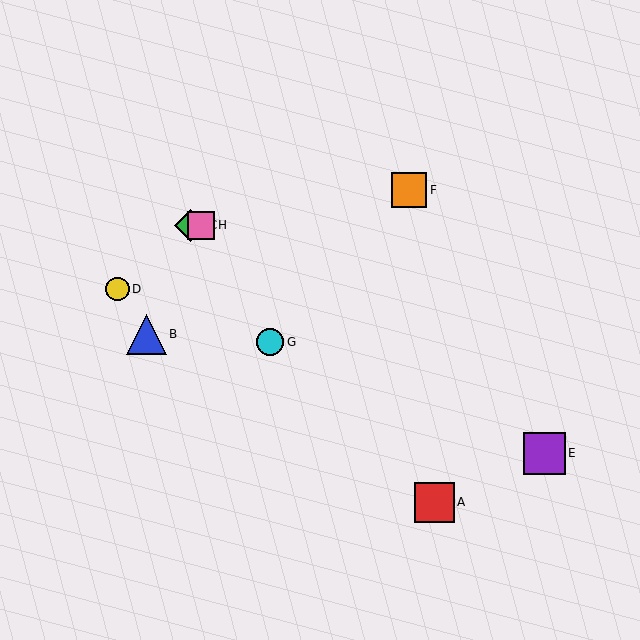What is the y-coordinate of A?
Object A is at y≈502.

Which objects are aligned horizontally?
Objects C, H are aligned horizontally.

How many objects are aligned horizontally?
2 objects (C, H) are aligned horizontally.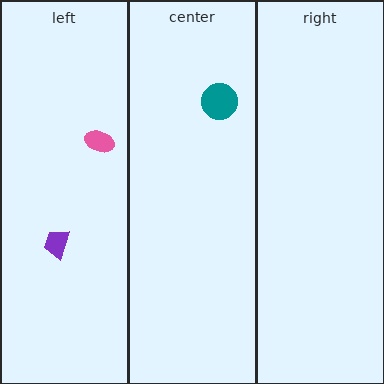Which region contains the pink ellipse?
The left region.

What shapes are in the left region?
The pink ellipse, the purple trapezoid.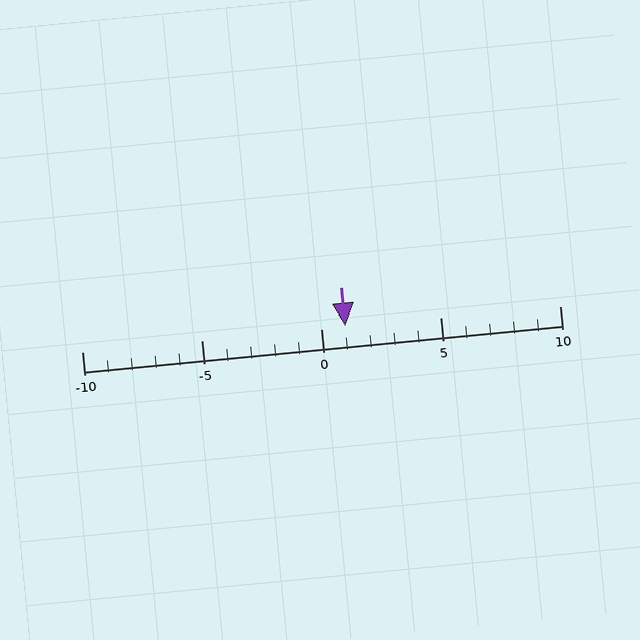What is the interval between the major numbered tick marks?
The major tick marks are spaced 5 units apart.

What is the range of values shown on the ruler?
The ruler shows values from -10 to 10.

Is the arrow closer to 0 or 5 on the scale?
The arrow is closer to 0.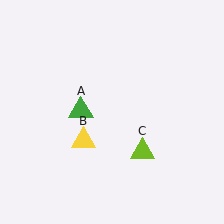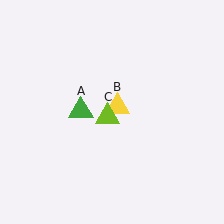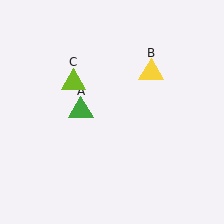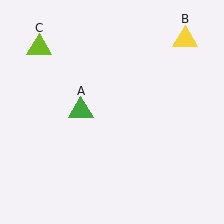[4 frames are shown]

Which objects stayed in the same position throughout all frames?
Green triangle (object A) remained stationary.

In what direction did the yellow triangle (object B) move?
The yellow triangle (object B) moved up and to the right.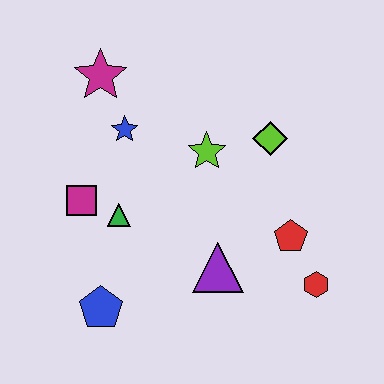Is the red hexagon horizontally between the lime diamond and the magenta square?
No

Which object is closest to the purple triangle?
The red pentagon is closest to the purple triangle.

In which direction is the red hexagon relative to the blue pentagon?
The red hexagon is to the right of the blue pentagon.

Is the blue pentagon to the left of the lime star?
Yes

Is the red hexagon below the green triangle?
Yes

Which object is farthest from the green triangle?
The red hexagon is farthest from the green triangle.